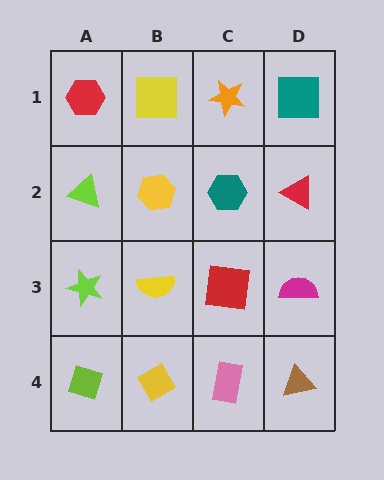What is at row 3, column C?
A red square.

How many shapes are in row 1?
4 shapes.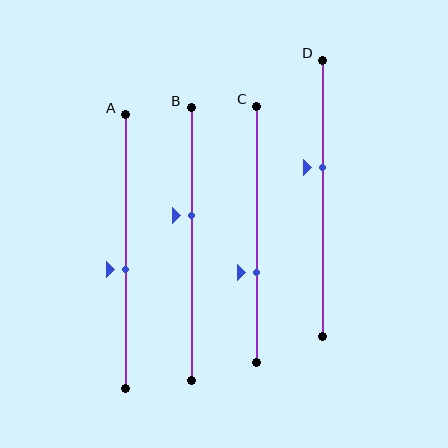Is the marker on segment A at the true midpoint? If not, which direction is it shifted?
No, the marker on segment A is shifted downward by about 7% of the segment length.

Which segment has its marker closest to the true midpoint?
Segment A has its marker closest to the true midpoint.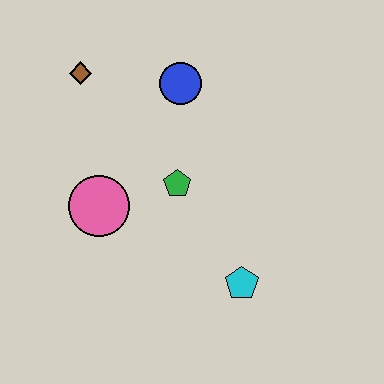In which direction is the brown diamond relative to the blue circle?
The brown diamond is to the left of the blue circle.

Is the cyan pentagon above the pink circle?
No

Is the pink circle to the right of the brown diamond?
Yes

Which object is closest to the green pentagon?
The pink circle is closest to the green pentagon.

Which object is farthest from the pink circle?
The cyan pentagon is farthest from the pink circle.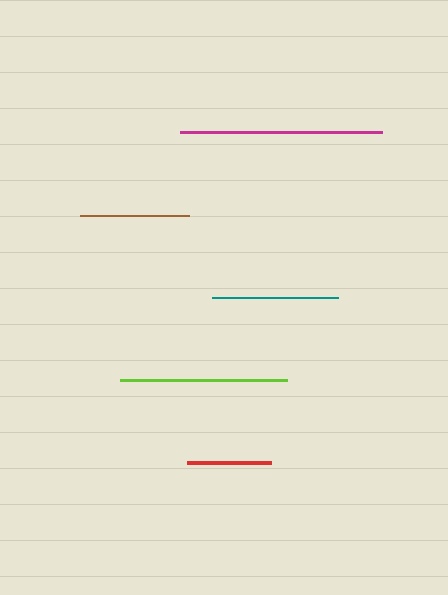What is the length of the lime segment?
The lime segment is approximately 168 pixels long.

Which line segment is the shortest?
The red line is the shortest at approximately 84 pixels.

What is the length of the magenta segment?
The magenta segment is approximately 202 pixels long.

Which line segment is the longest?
The magenta line is the longest at approximately 202 pixels.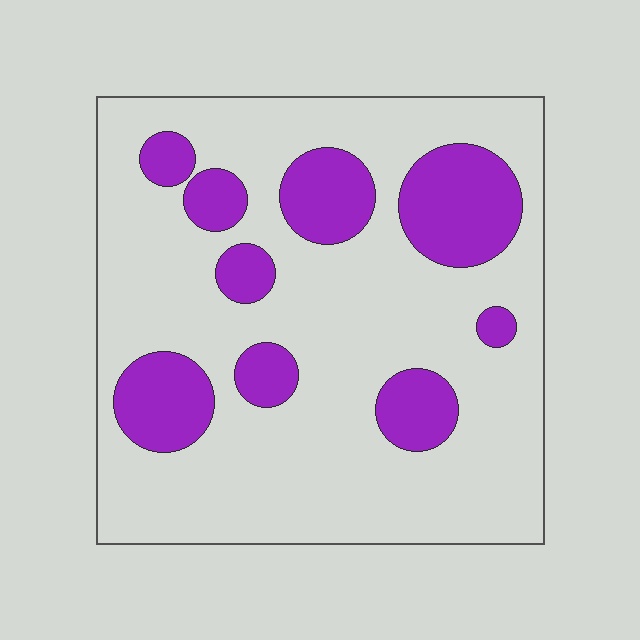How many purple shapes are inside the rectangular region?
9.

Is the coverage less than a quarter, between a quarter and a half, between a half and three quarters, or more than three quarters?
Less than a quarter.